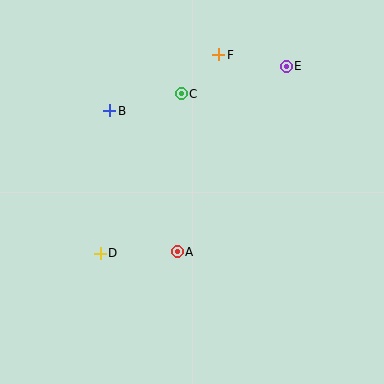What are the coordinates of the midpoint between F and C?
The midpoint between F and C is at (200, 74).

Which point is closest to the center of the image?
Point A at (177, 252) is closest to the center.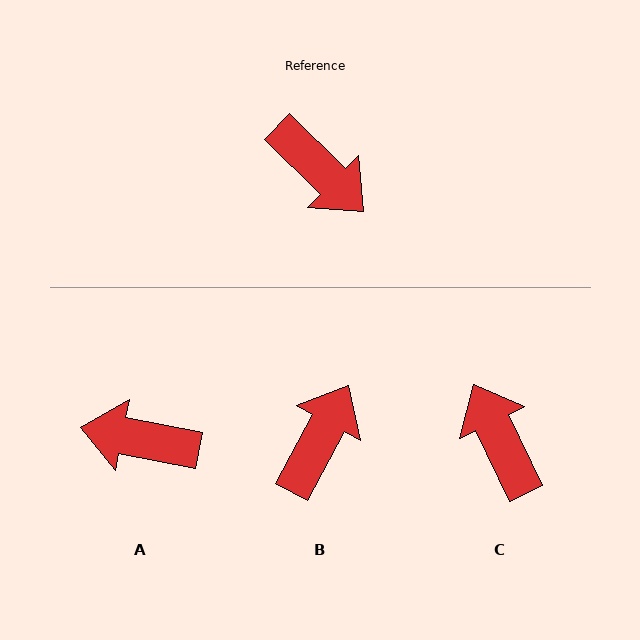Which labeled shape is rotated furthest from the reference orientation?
C, about 160 degrees away.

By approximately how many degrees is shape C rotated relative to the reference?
Approximately 160 degrees counter-clockwise.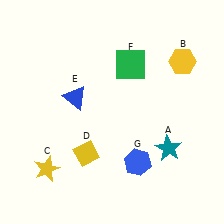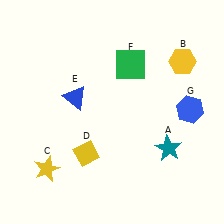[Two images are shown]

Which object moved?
The blue hexagon (G) moved up.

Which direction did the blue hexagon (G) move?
The blue hexagon (G) moved up.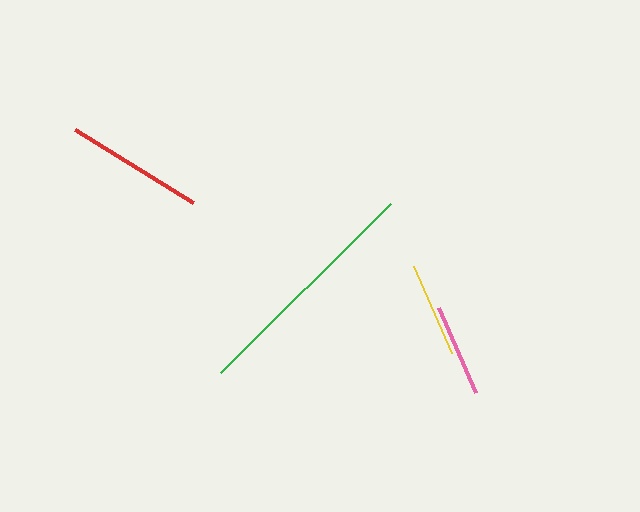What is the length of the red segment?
The red segment is approximately 139 pixels long.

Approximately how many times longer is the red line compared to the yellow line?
The red line is approximately 1.5 times the length of the yellow line.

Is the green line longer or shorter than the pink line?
The green line is longer than the pink line.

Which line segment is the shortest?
The pink line is the shortest at approximately 92 pixels.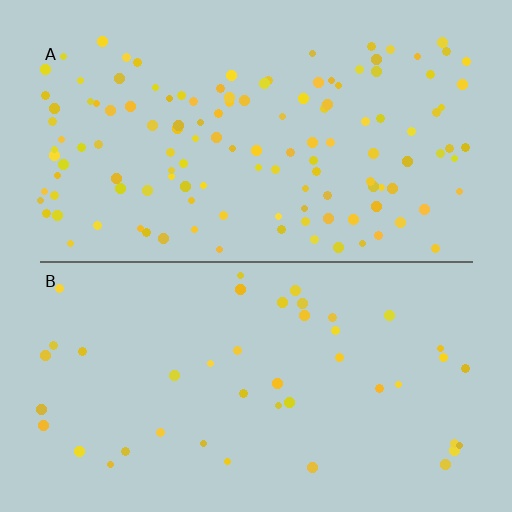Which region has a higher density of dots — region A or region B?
A (the top).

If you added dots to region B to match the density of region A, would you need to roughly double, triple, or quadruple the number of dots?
Approximately triple.